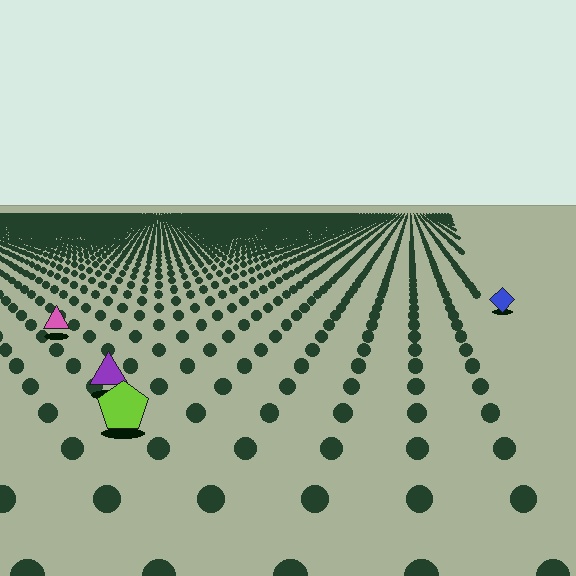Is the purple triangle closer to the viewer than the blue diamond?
Yes. The purple triangle is closer — you can tell from the texture gradient: the ground texture is coarser near it.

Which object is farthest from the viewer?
The blue diamond is farthest from the viewer. It appears smaller and the ground texture around it is denser.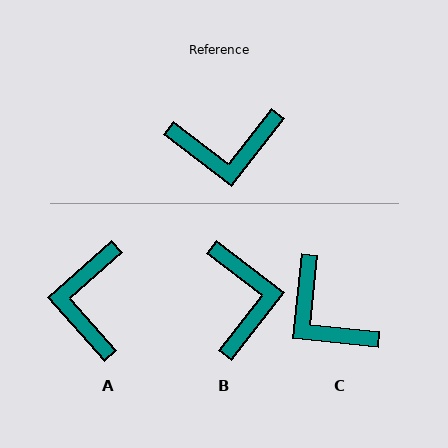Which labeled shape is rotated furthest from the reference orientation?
A, about 101 degrees away.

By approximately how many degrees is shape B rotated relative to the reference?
Approximately 90 degrees counter-clockwise.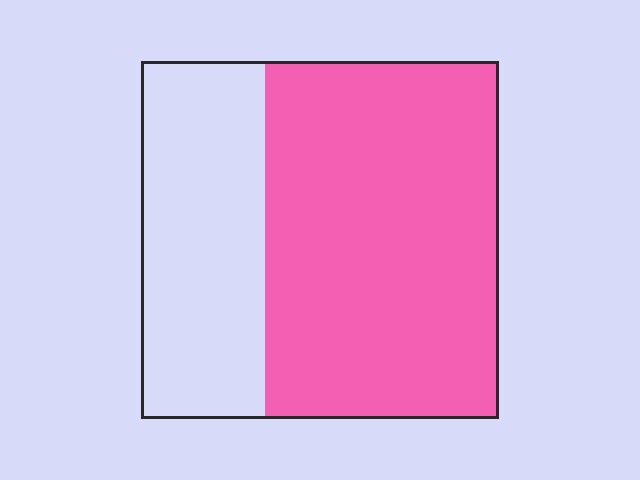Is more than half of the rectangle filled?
Yes.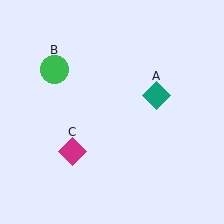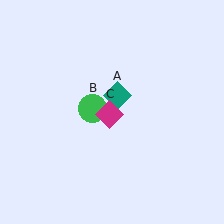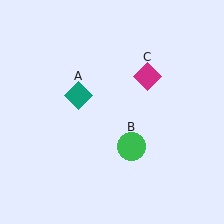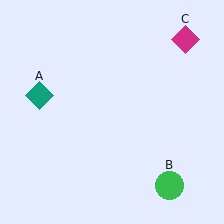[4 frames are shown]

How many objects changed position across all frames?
3 objects changed position: teal diamond (object A), green circle (object B), magenta diamond (object C).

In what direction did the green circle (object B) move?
The green circle (object B) moved down and to the right.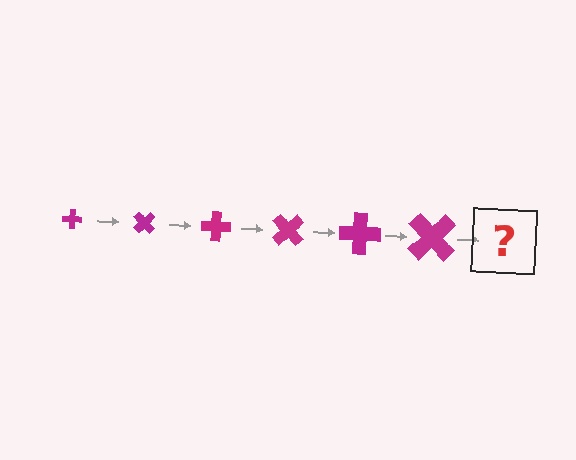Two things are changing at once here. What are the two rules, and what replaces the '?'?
The two rules are that the cross grows larger each step and it rotates 45 degrees each step. The '?' should be a cross, larger than the previous one and rotated 270 degrees from the start.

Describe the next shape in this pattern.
It should be a cross, larger than the previous one and rotated 270 degrees from the start.